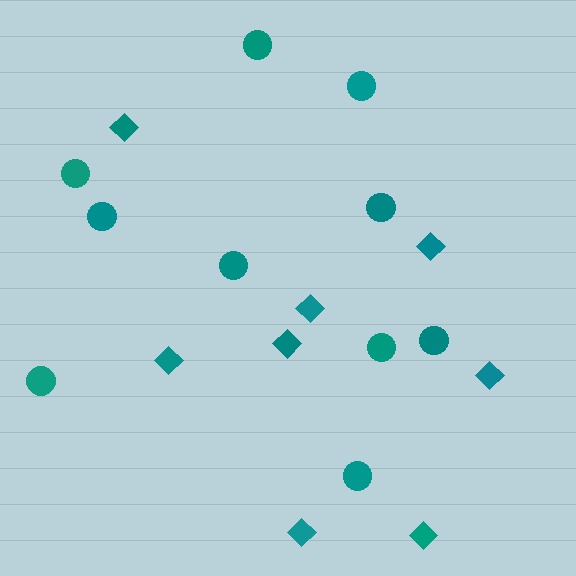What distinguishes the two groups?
There are 2 groups: one group of circles (10) and one group of diamonds (8).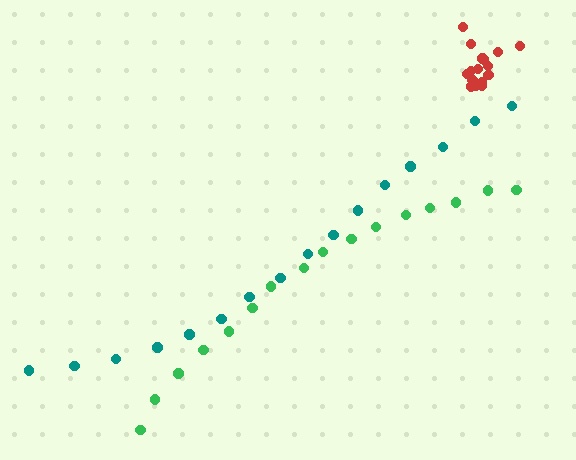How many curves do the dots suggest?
There are 3 distinct paths.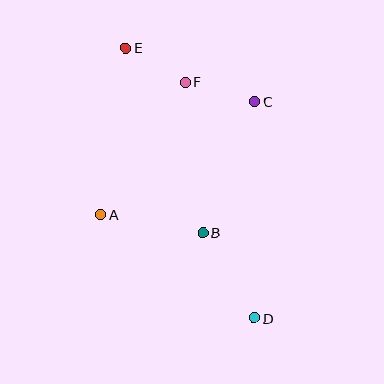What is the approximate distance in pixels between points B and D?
The distance between B and D is approximately 100 pixels.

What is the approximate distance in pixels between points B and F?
The distance between B and F is approximately 151 pixels.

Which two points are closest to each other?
Points E and F are closest to each other.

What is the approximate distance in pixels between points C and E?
The distance between C and E is approximately 139 pixels.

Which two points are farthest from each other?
Points D and E are farthest from each other.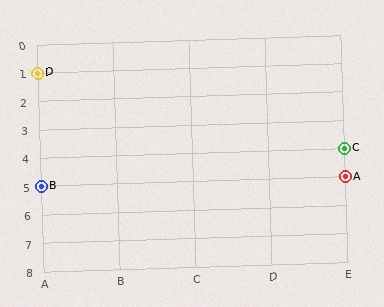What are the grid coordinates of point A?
Point A is at grid coordinates (E, 5).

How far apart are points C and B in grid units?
Points C and B are 4 columns and 1 row apart (about 4.1 grid units diagonally).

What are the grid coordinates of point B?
Point B is at grid coordinates (A, 5).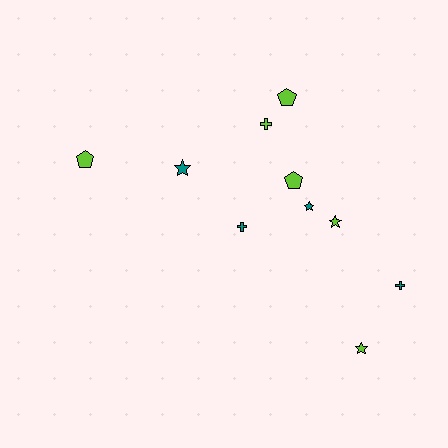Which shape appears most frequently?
Star, with 4 objects.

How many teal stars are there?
There are 2 teal stars.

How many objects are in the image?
There are 10 objects.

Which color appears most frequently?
Lime, with 6 objects.